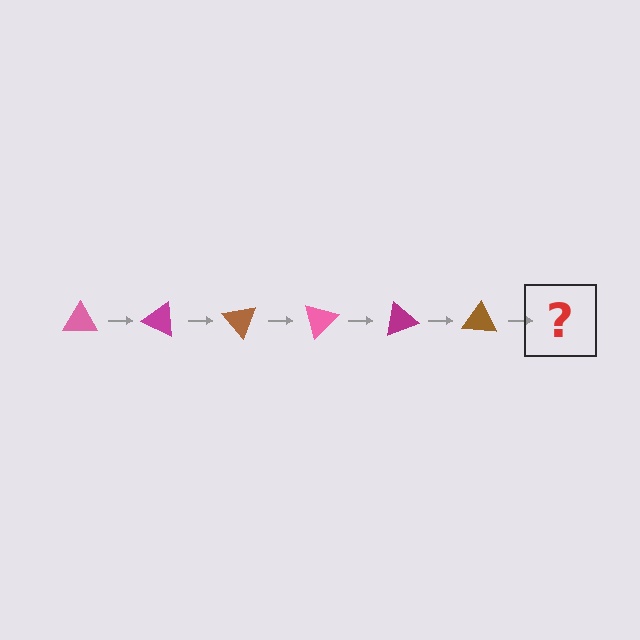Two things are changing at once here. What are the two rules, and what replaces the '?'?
The two rules are that it rotates 25 degrees each step and the color cycles through pink, magenta, and brown. The '?' should be a pink triangle, rotated 150 degrees from the start.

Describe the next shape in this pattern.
It should be a pink triangle, rotated 150 degrees from the start.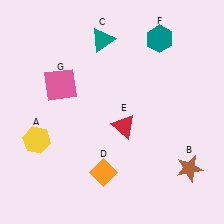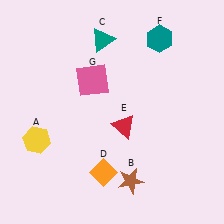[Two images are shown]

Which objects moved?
The objects that moved are: the brown star (B), the pink square (G).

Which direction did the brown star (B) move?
The brown star (B) moved left.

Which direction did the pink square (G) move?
The pink square (G) moved right.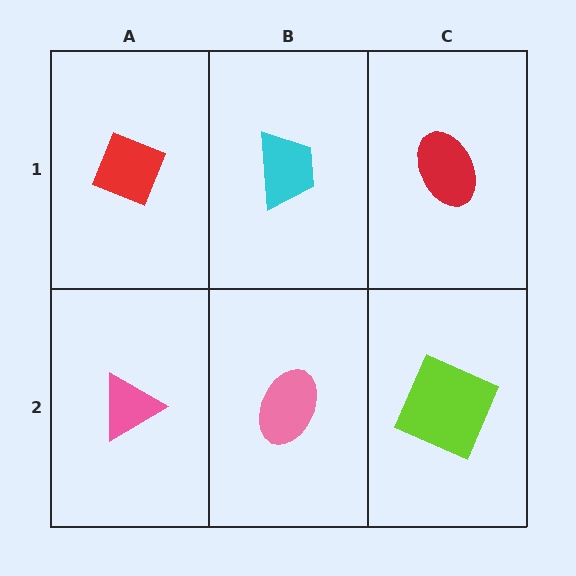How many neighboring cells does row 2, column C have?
2.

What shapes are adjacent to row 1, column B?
A pink ellipse (row 2, column B), a red diamond (row 1, column A), a red ellipse (row 1, column C).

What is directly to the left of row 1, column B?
A red diamond.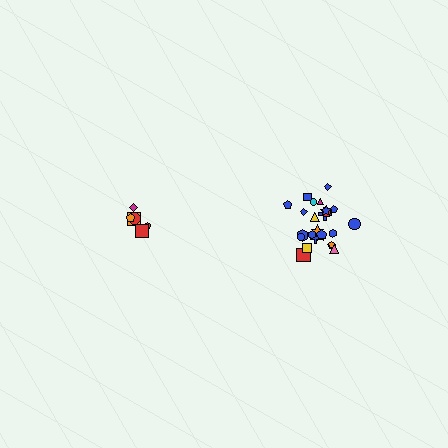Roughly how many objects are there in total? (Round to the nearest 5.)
Roughly 30 objects in total.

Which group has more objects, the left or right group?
The right group.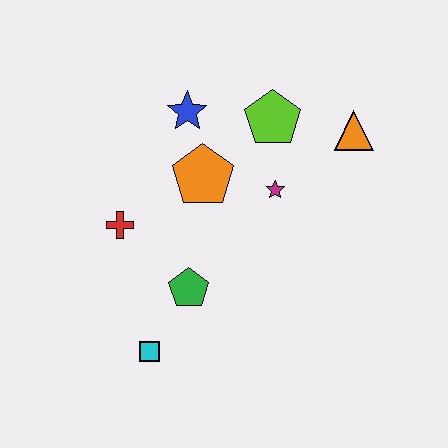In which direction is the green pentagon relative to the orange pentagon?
The green pentagon is below the orange pentagon.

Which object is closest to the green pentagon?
The cyan square is closest to the green pentagon.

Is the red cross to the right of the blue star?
No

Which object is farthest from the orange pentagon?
The cyan square is farthest from the orange pentagon.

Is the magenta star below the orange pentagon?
Yes